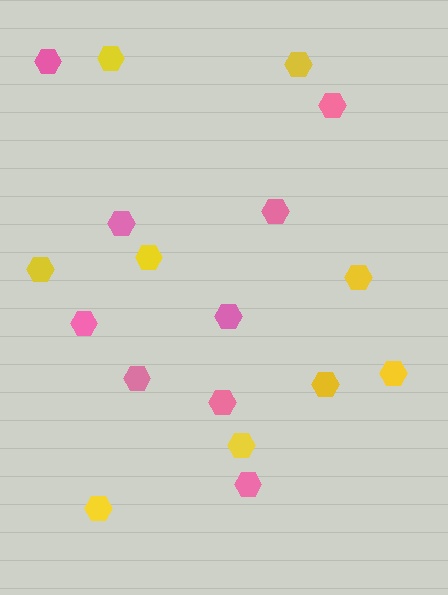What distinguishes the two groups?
There are 2 groups: one group of yellow hexagons (9) and one group of pink hexagons (9).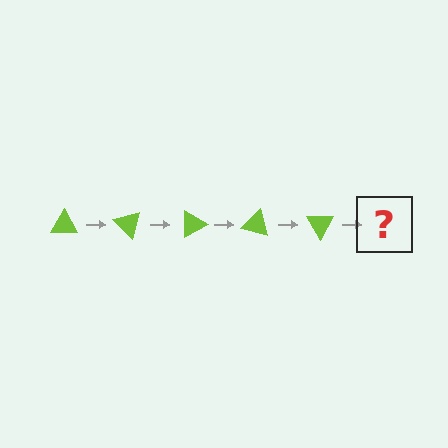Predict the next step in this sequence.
The next step is a lime triangle rotated 225 degrees.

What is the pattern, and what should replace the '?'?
The pattern is that the triangle rotates 45 degrees each step. The '?' should be a lime triangle rotated 225 degrees.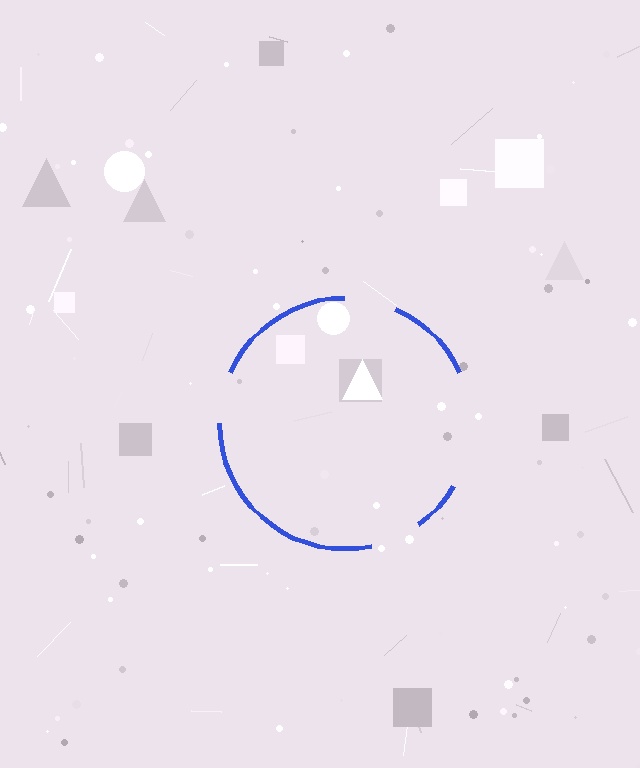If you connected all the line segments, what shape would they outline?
They would outline a circle.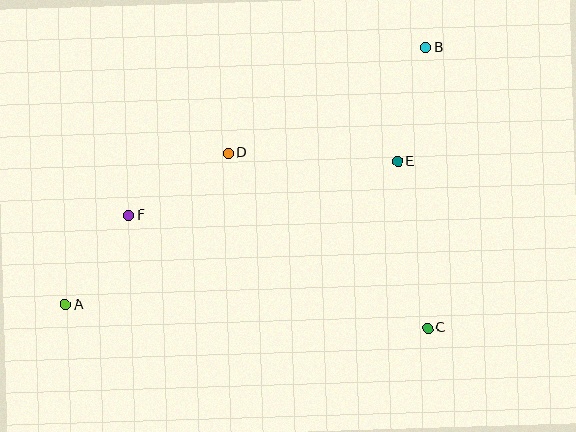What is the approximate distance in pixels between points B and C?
The distance between B and C is approximately 281 pixels.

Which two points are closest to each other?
Points A and F are closest to each other.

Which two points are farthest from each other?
Points A and B are farthest from each other.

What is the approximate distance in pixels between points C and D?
The distance between C and D is approximately 266 pixels.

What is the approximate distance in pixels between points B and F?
The distance between B and F is approximately 341 pixels.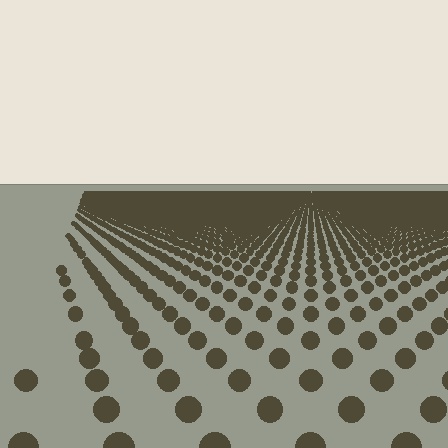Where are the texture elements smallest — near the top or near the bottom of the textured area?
Near the top.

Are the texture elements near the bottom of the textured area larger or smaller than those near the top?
Larger. Near the bottom, elements are closer to the viewer and appear at a bigger on-screen size.